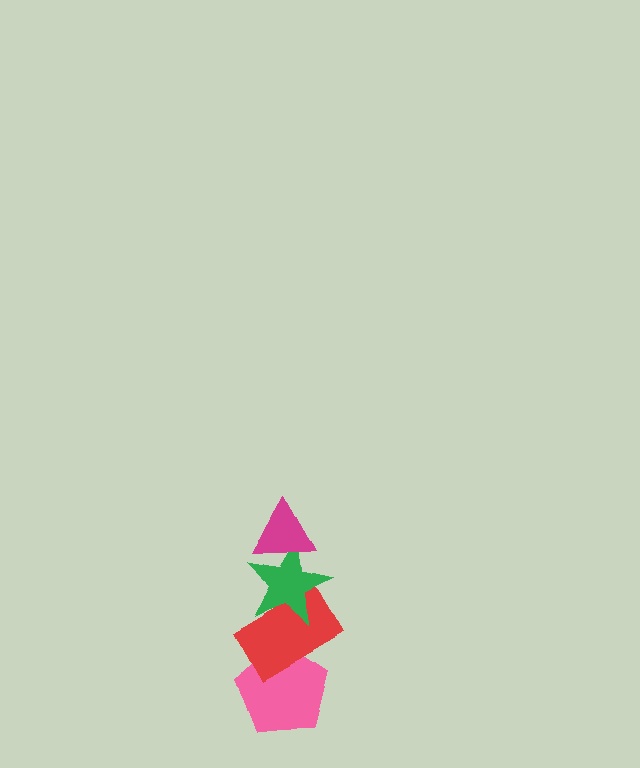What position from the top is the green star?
The green star is 2nd from the top.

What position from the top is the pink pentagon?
The pink pentagon is 4th from the top.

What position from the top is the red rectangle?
The red rectangle is 3rd from the top.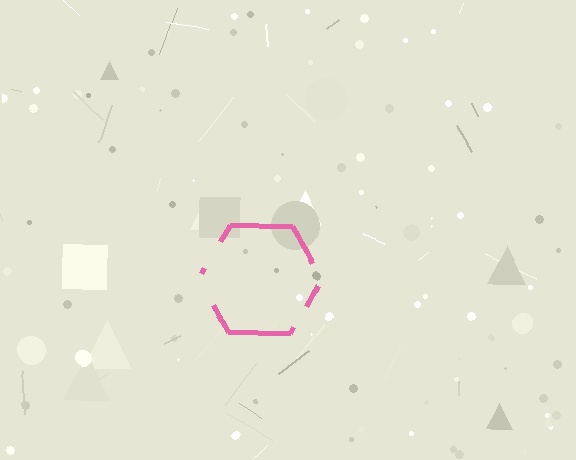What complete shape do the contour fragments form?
The contour fragments form a hexagon.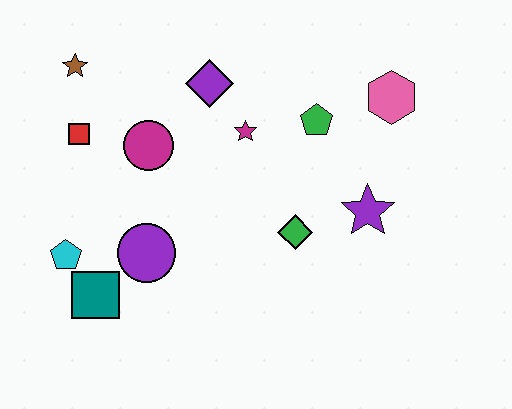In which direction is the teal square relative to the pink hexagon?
The teal square is to the left of the pink hexagon.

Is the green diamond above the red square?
No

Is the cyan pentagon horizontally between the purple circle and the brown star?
No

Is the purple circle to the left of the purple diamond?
Yes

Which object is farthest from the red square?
The pink hexagon is farthest from the red square.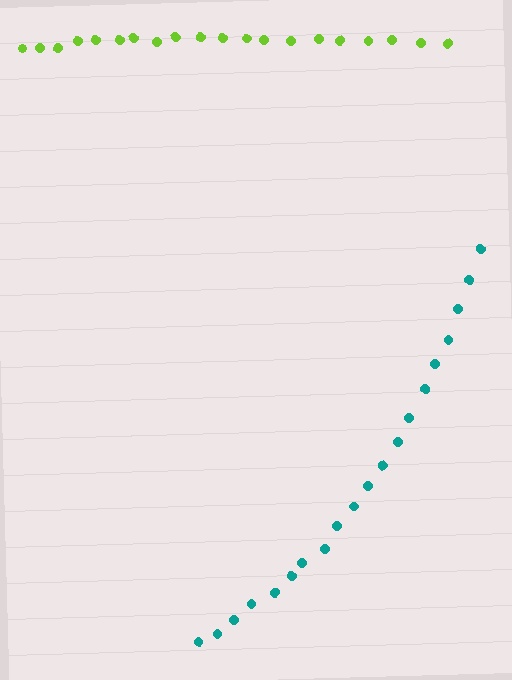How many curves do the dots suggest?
There are 2 distinct paths.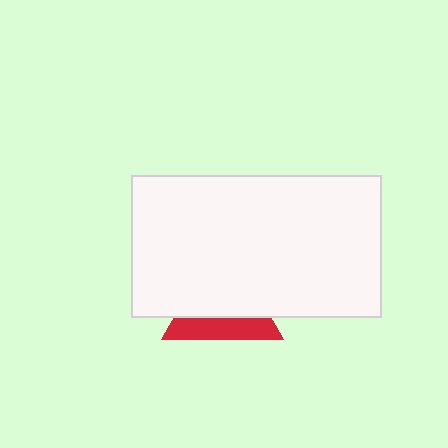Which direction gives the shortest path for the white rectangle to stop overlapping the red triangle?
Moving up gives the shortest separation.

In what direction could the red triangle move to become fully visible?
The red triangle could move down. That would shift it out from behind the white rectangle entirely.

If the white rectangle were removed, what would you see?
You would see the complete red triangle.